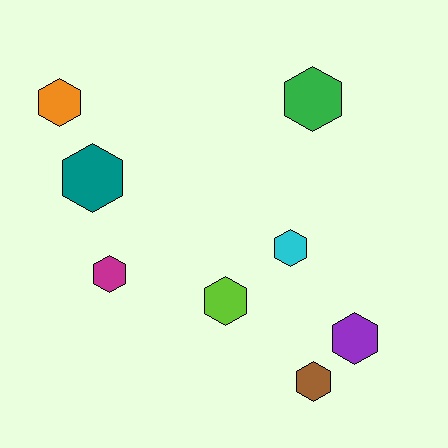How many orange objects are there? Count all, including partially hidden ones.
There is 1 orange object.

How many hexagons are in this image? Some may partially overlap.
There are 8 hexagons.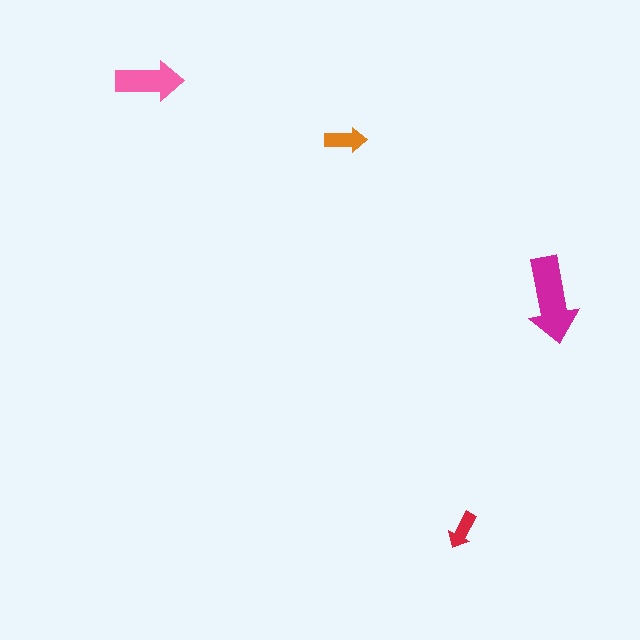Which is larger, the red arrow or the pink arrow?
The pink one.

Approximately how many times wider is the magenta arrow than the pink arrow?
About 1.5 times wider.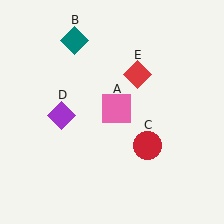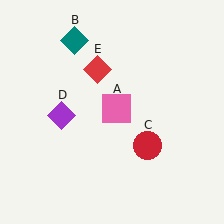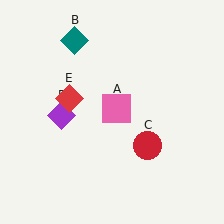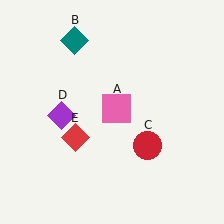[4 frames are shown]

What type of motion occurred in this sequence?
The red diamond (object E) rotated counterclockwise around the center of the scene.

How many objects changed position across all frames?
1 object changed position: red diamond (object E).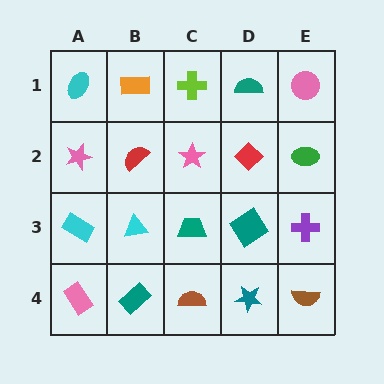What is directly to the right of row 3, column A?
A cyan triangle.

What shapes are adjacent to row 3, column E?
A green ellipse (row 2, column E), a brown semicircle (row 4, column E), a teal diamond (row 3, column D).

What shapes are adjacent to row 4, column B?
A cyan triangle (row 3, column B), a pink rectangle (row 4, column A), a brown semicircle (row 4, column C).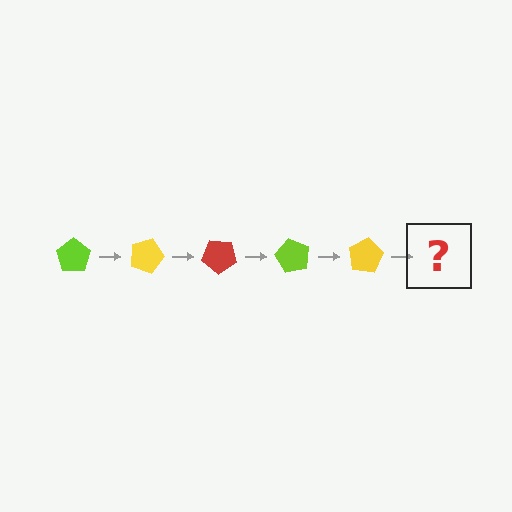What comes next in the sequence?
The next element should be a red pentagon, rotated 100 degrees from the start.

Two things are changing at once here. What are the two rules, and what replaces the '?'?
The two rules are that it rotates 20 degrees each step and the color cycles through lime, yellow, and red. The '?' should be a red pentagon, rotated 100 degrees from the start.